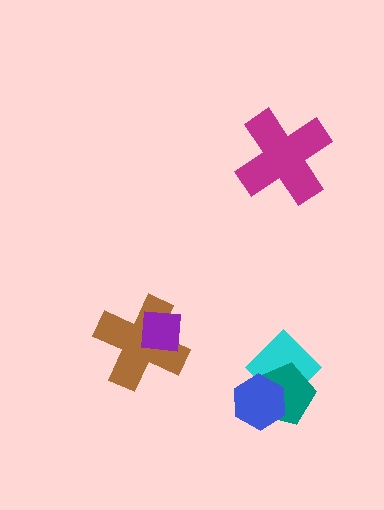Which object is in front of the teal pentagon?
The blue hexagon is in front of the teal pentagon.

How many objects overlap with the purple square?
1 object overlaps with the purple square.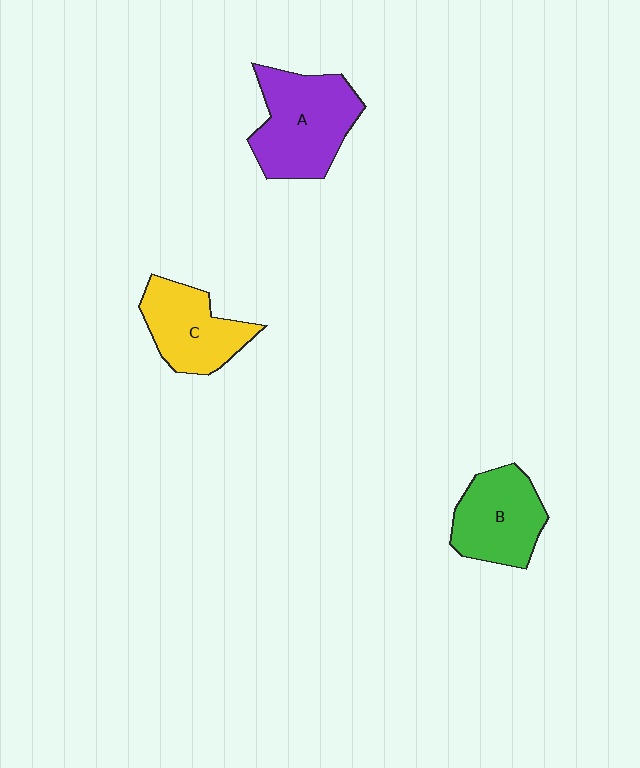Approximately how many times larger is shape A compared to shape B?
Approximately 1.3 times.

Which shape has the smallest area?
Shape C (yellow).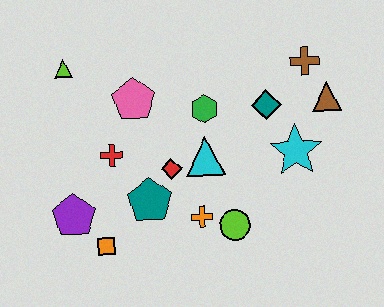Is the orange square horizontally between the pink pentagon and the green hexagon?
No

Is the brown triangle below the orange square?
No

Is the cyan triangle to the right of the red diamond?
Yes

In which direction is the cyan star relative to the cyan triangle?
The cyan star is to the right of the cyan triangle.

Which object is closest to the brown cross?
The brown triangle is closest to the brown cross.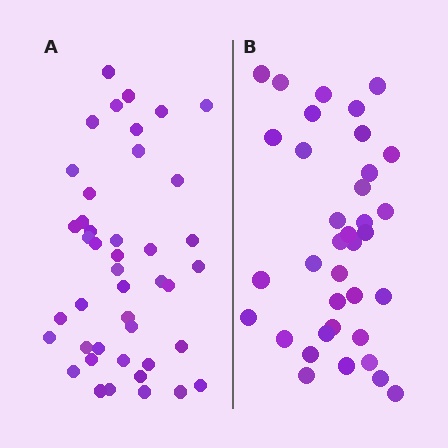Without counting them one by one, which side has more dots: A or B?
Region A (the left region) has more dots.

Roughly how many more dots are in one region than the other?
Region A has roughly 8 or so more dots than region B.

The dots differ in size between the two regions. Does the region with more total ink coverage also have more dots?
No. Region B has more total ink coverage because its dots are larger, but region A actually contains more individual dots. Total area can be misleading — the number of items is what matters here.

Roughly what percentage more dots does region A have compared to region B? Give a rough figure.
About 20% more.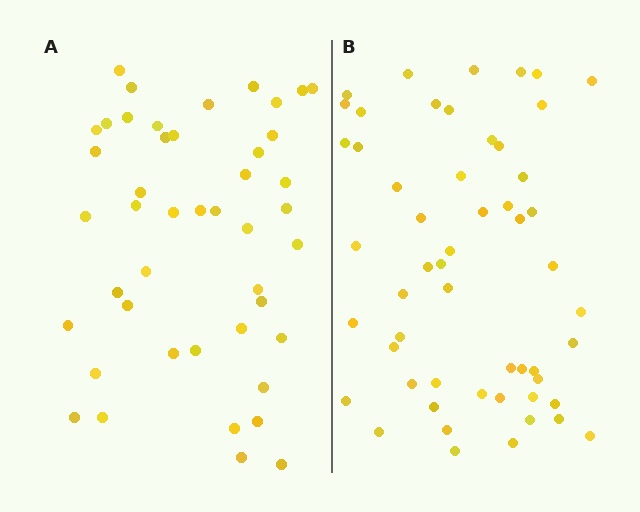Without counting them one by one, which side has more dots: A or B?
Region B (the right region) has more dots.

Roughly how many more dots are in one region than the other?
Region B has roughly 8 or so more dots than region A.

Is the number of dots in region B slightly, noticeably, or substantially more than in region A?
Region B has only slightly more — the two regions are fairly close. The ratio is roughly 1.2 to 1.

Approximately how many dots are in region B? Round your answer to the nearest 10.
About 50 dots. (The exact count is 54, which rounds to 50.)